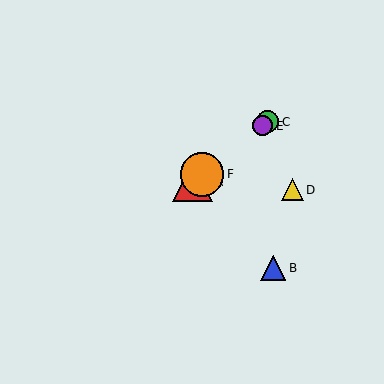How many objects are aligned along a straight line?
4 objects (A, C, E, F) are aligned along a straight line.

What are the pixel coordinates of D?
Object D is at (292, 190).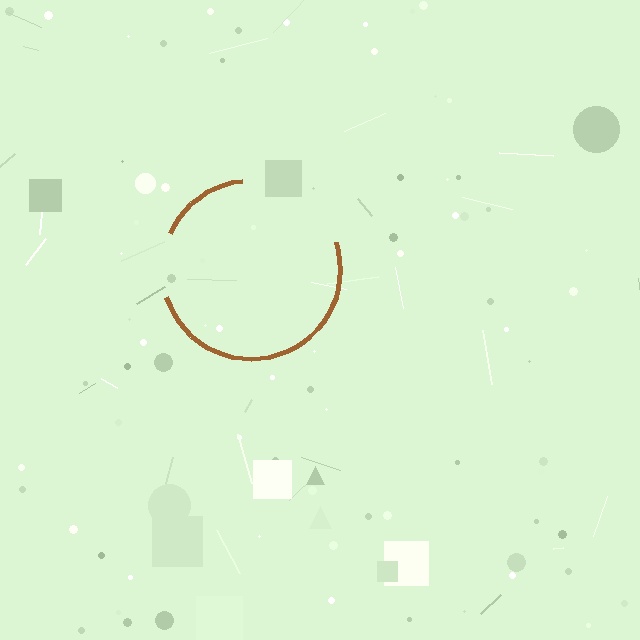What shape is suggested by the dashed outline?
The dashed outline suggests a circle.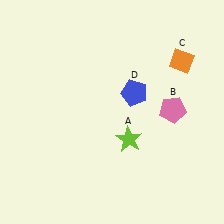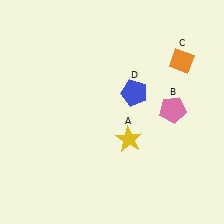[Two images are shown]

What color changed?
The star (A) changed from lime in Image 1 to yellow in Image 2.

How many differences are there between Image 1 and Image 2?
There is 1 difference between the two images.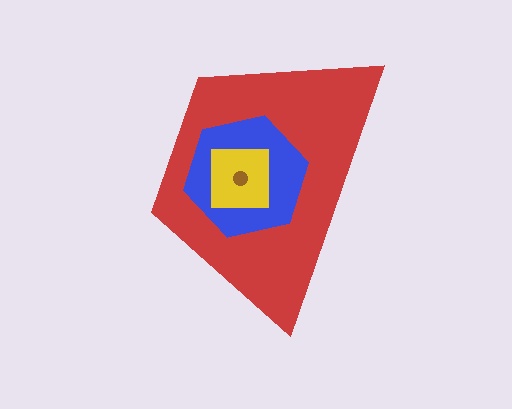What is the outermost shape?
The red trapezoid.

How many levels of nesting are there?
4.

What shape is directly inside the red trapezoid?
The blue hexagon.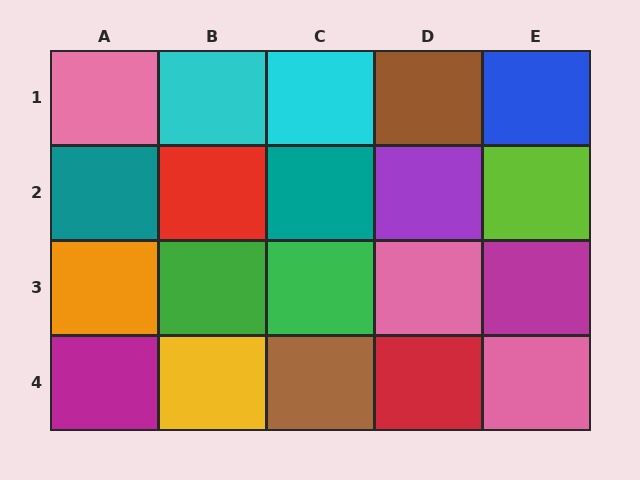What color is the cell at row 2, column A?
Teal.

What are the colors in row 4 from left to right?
Magenta, yellow, brown, red, pink.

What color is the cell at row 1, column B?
Cyan.